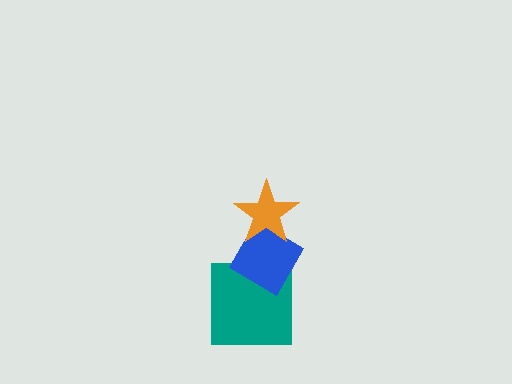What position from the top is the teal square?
The teal square is 3rd from the top.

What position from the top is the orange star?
The orange star is 1st from the top.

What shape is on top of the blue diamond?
The orange star is on top of the blue diamond.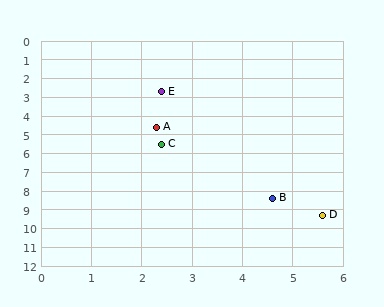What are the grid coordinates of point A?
Point A is at approximately (2.3, 4.6).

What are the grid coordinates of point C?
Point C is at approximately (2.4, 5.5).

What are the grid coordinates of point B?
Point B is at approximately (4.6, 8.4).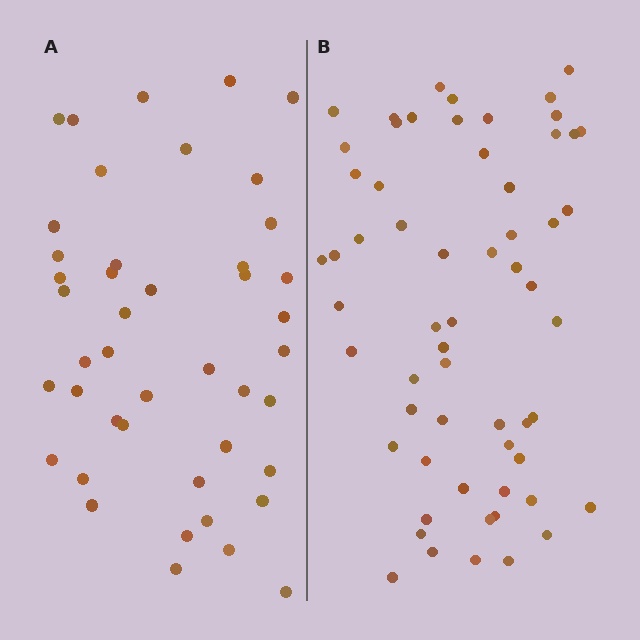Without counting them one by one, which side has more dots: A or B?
Region B (the right region) has more dots.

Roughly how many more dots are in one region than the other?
Region B has approximately 15 more dots than region A.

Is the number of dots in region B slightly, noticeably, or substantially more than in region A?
Region B has noticeably more, but not dramatically so. The ratio is roughly 1.4 to 1.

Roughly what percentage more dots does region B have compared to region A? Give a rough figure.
About 35% more.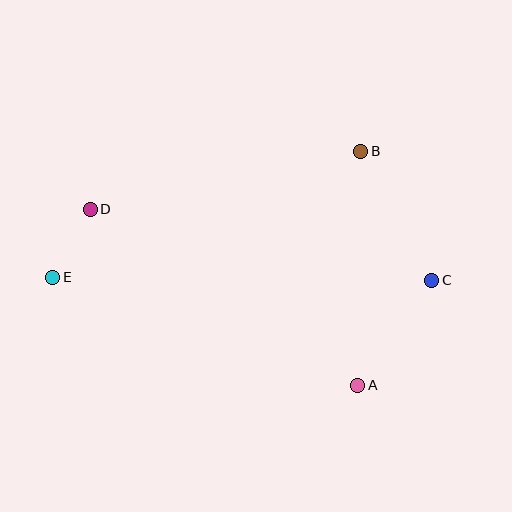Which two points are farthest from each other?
Points C and E are farthest from each other.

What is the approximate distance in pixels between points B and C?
The distance between B and C is approximately 148 pixels.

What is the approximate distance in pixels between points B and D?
The distance between B and D is approximately 276 pixels.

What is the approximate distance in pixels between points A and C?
The distance between A and C is approximately 128 pixels.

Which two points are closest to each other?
Points D and E are closest to each other.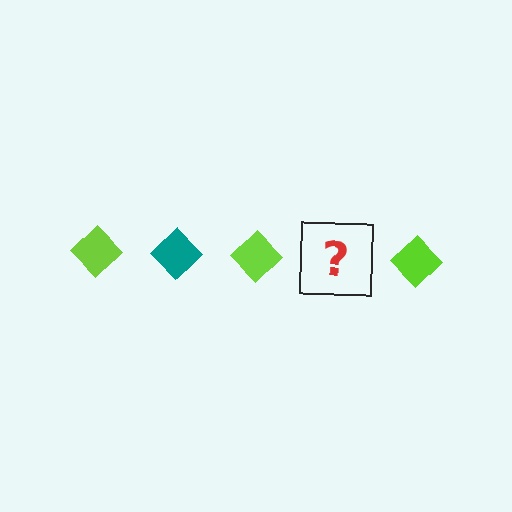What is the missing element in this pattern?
The missing element is a teal diamond.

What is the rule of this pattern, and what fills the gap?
The rule is that the pattern cycles through lime, teal diamonds. The gap should be filled with a teal diamond.